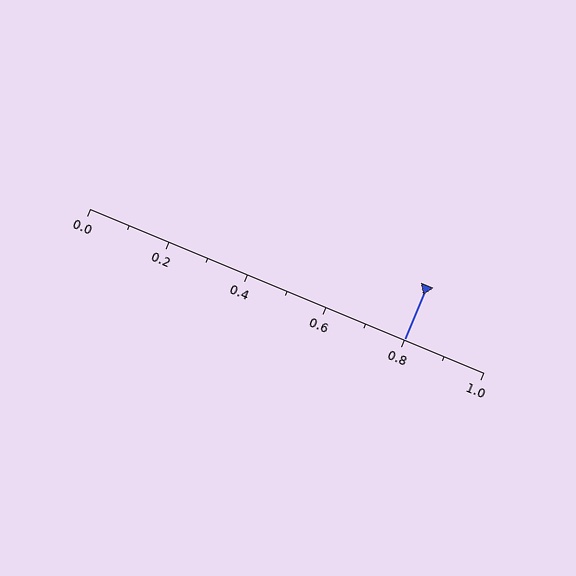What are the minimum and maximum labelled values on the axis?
The axis runs from 0.0 to 1.0.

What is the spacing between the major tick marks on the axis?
The major ticks are spaced 0.2 apart.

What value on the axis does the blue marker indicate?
The marker indicates approximately 0.8.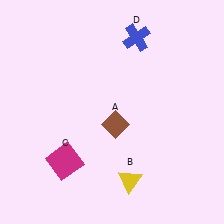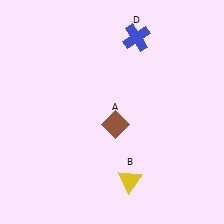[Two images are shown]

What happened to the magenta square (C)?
The magenta square (C) was removed in Image 2. It was in the bottom-left area of Image 1.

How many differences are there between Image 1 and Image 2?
There is 1 difference between the two images.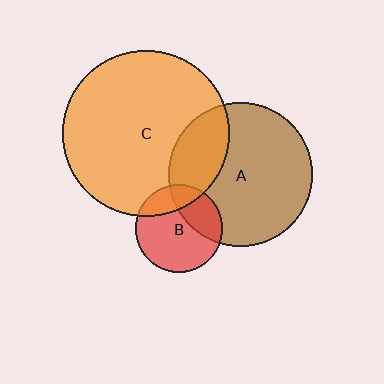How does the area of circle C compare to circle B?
Approximately 3.6 times.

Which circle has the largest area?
Circle C (orange).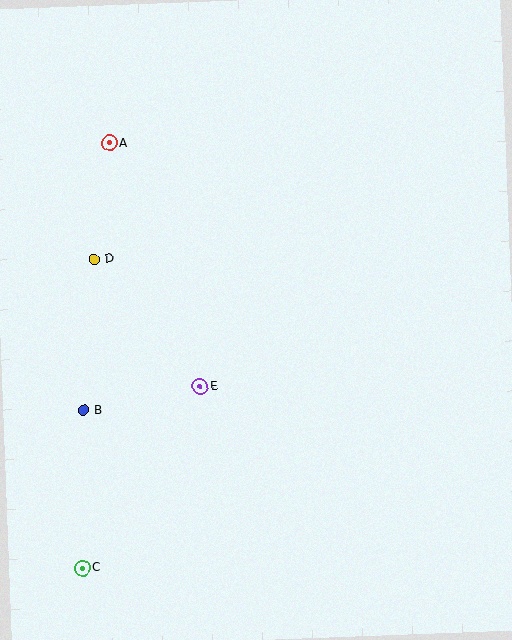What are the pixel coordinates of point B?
Point B is at (84, 410).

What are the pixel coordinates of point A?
Point A is at (109, 143).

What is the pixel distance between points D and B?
The distance between D and B is 152 pixels.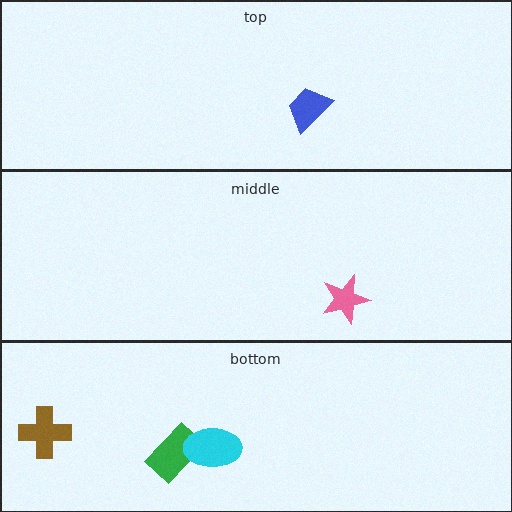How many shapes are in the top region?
1.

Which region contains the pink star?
The middle region.